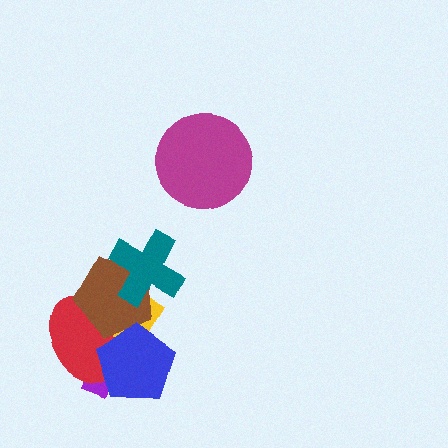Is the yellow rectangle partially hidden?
Yes, it is partially covered by another shape.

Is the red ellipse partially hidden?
Yes, it is partially covered by another shape.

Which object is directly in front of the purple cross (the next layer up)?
The yellow rectangle is directly in front of the purple cross.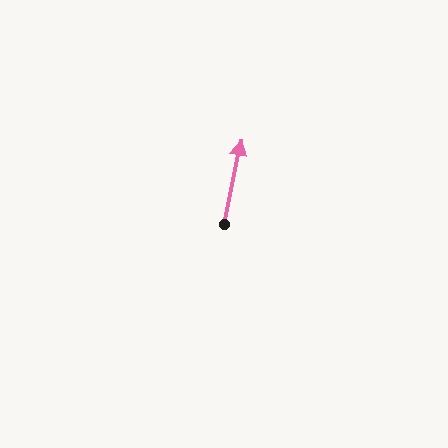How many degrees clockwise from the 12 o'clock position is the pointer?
Approximately 11 degrees.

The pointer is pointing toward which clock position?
Roughly 12 o'clock.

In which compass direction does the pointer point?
North.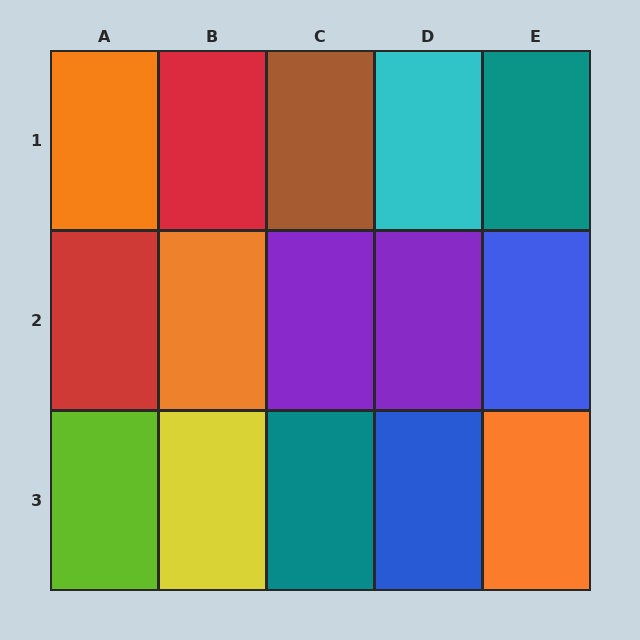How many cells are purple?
2 cells are purple.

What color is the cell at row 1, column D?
Cyan.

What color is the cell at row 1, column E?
Teal.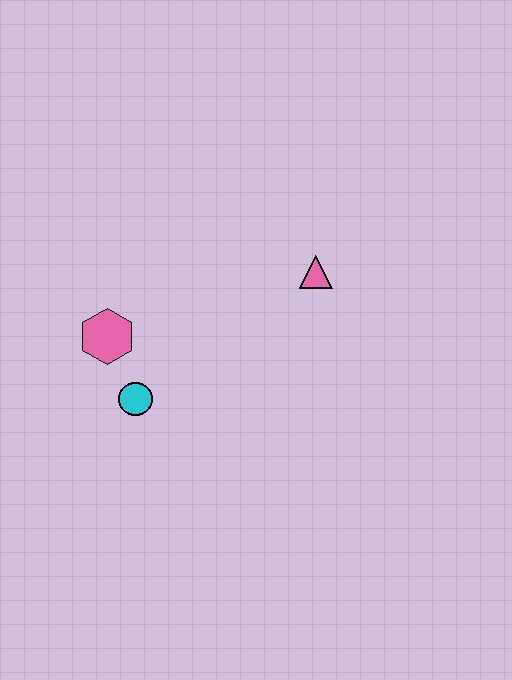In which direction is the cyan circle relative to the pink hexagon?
The cyan circle is below the pink hexagon.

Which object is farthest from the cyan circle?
The pink triangle is farthest from the cyan circle.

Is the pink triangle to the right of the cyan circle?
Yes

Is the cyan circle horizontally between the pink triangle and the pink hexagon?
Yes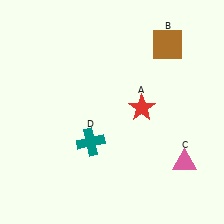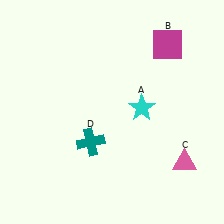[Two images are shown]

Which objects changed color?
A changed from red to cyan. B changed from brown to magenta.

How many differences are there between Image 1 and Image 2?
There are 2 differences between the two images.